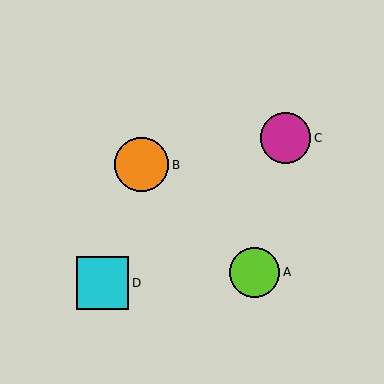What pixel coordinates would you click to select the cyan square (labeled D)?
Click at (103, 283) to select the cyan square D.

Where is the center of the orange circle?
The center of the orange circle is at (142, 165).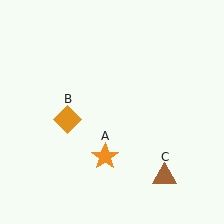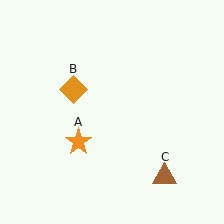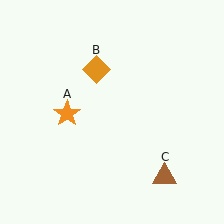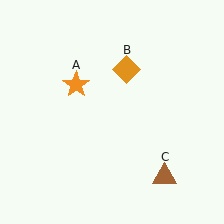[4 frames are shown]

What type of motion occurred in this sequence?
The orange star (object A), orange diamond (object B) rotated clockwise around the center of the scene.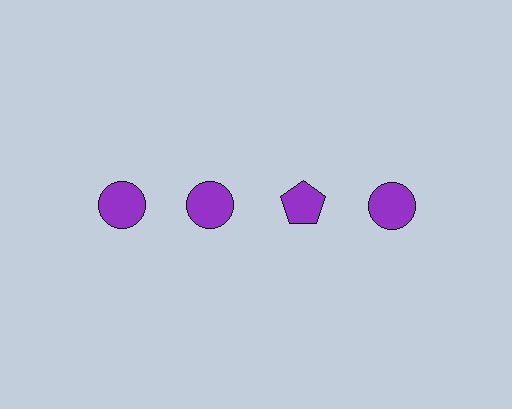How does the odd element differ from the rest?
It has a different shape: pentagon instead of circle.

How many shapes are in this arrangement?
There are 4 shapes arranged in a grid pattern.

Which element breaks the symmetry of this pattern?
The purple pentagon in the top row, center column breaks the symmetry. All other shapes are purple circles.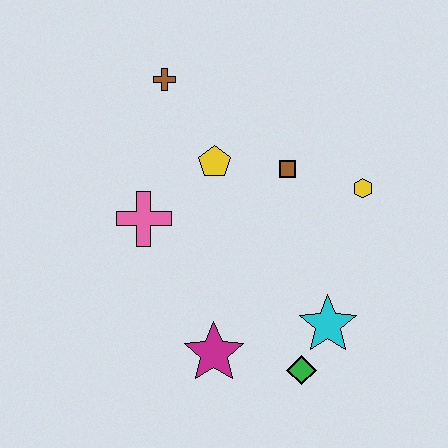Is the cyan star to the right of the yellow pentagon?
Yes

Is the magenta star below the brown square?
Yes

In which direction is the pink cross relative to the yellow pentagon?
The pink cross is to the left of the yellow pentagon.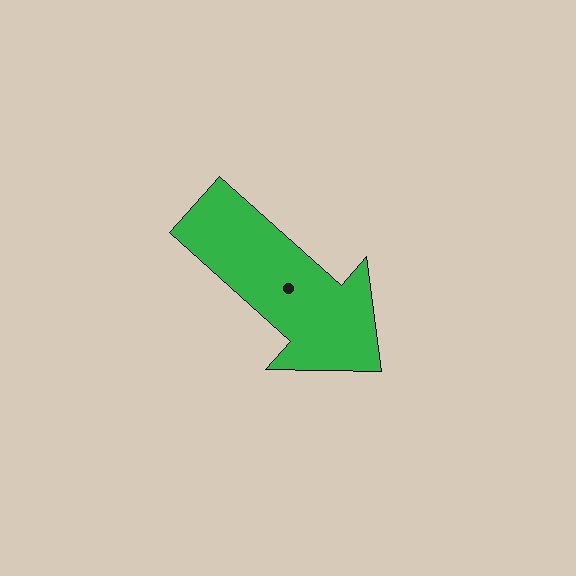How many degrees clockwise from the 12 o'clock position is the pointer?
Approximately 132 degrees.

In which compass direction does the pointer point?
Southeast.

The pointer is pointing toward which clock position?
Roughly 4 o'clock.